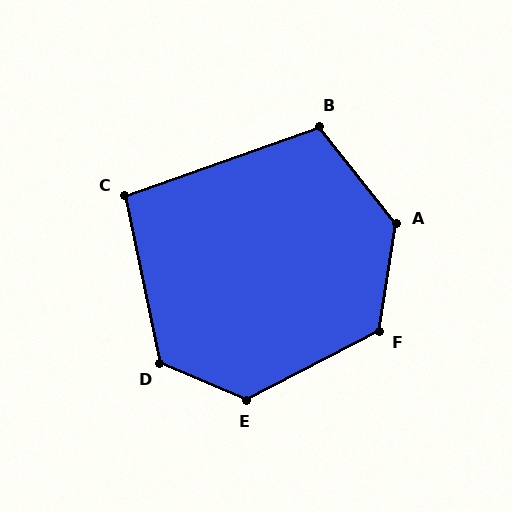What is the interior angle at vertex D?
Approximately 124 degrees (obtuse).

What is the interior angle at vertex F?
Approximately 127 degrees (obtuse).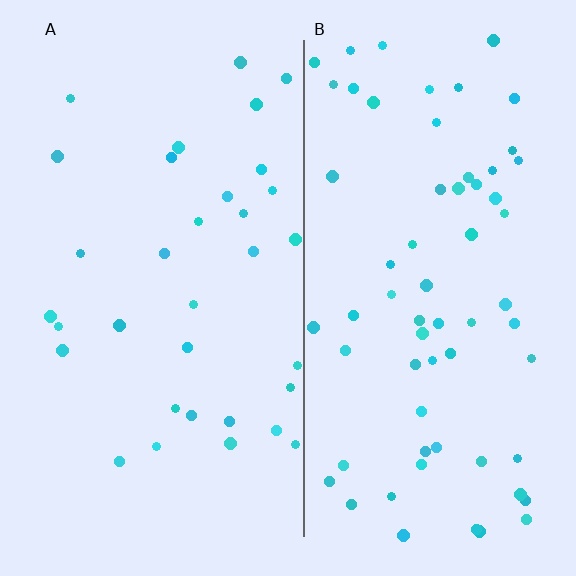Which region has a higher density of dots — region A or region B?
B (the right).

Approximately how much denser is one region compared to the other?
Approximately 2.0× — region B over region A.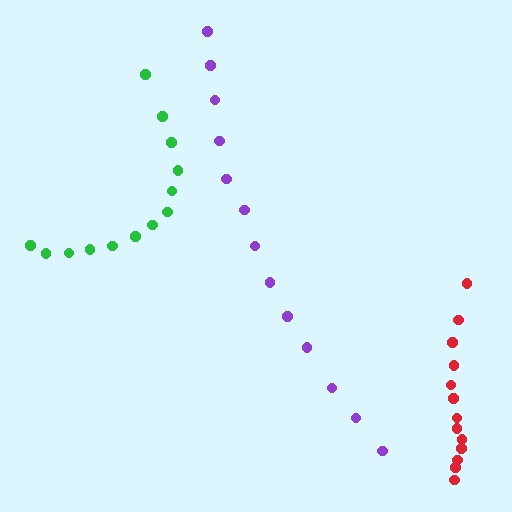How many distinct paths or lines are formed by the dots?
There are 3 distinct paths.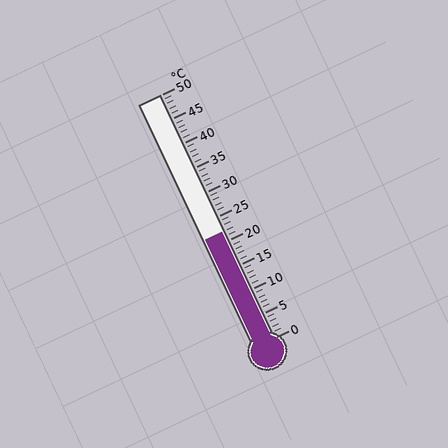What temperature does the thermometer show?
The thermometer shows approximately 22°C.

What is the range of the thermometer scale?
The thermometer scale ranges from 0°C to 50°C.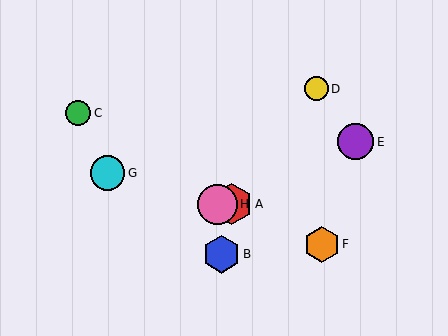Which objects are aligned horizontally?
Objects A, H are aligned horizontally.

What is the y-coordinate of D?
Object D is at y≈89.